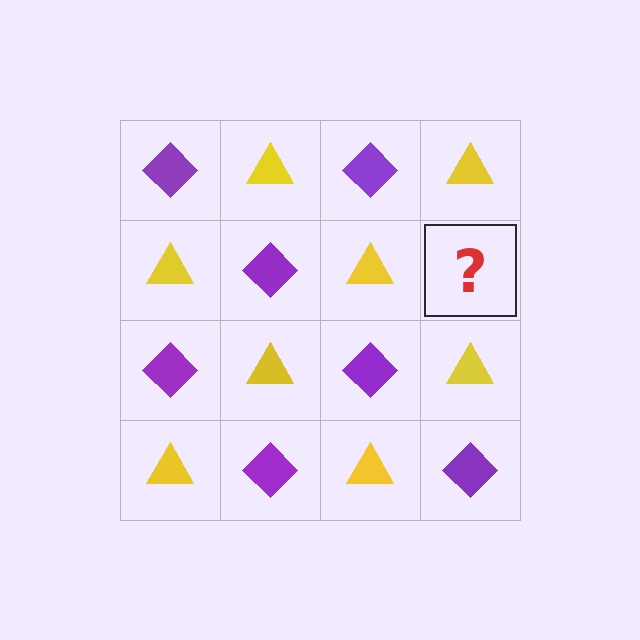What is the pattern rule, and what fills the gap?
The rule is that it alternates purple diamond and yellow triangle in a checkerboard pattern. The gap should be filled with a purple diamond.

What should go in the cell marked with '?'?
The missing cell should contain a purple diamond.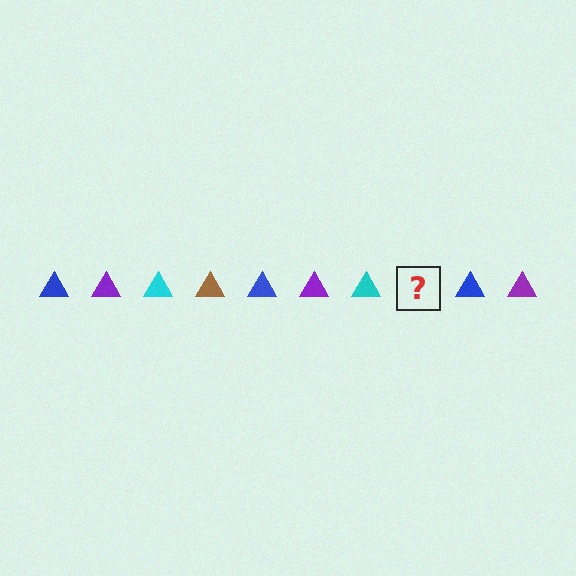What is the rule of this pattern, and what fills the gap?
The rule is that the pattern cycles through blue, purple, cyan, brown triangles. The gap should be filled with a brown triangle.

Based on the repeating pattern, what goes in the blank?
The blank should be a brown triangle.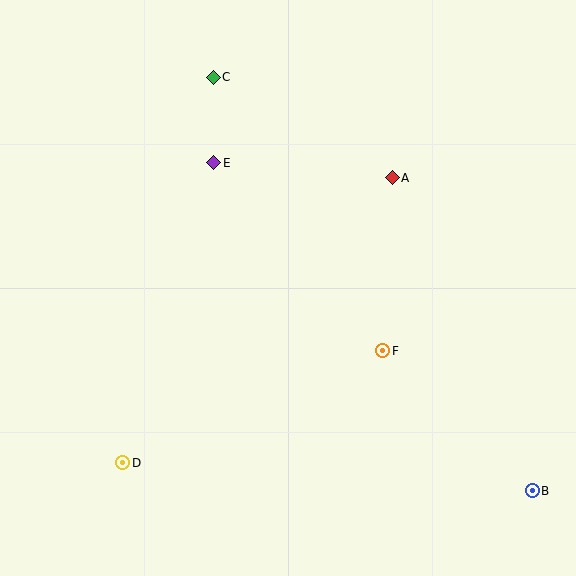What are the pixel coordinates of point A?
Point A is at (392, 178).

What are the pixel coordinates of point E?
Point E is at (214, 163).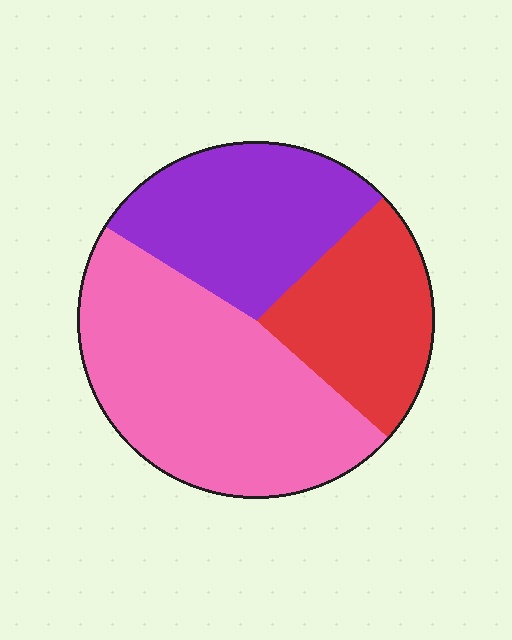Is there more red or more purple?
Purple.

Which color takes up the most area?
Pink, at roughly 45%.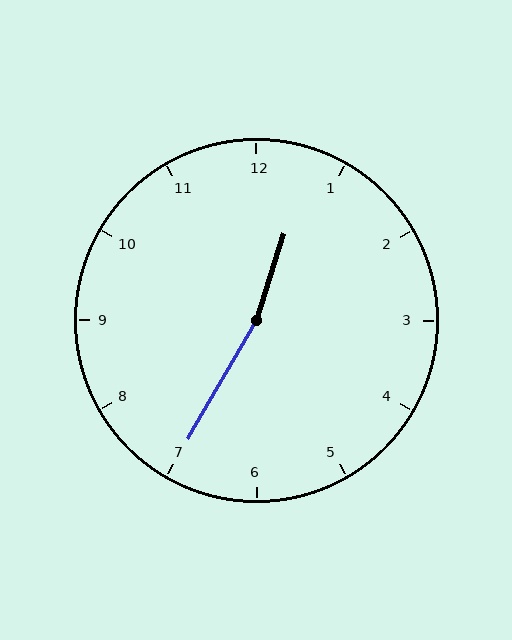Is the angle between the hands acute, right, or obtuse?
It is obtuse.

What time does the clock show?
12:35.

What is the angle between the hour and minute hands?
Approximately 168 degrees.